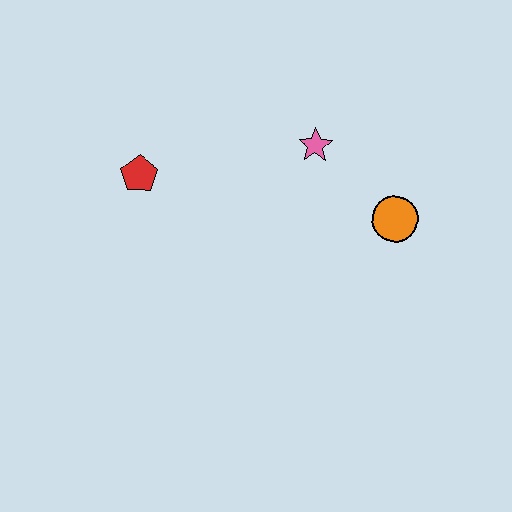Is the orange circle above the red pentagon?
No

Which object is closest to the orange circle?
The pink star is closest to the orange circle.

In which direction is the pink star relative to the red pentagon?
The pink star is to the right of the red pentagon.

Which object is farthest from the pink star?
The red pentagon is farthest from the pink star.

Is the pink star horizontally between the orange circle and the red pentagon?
Yes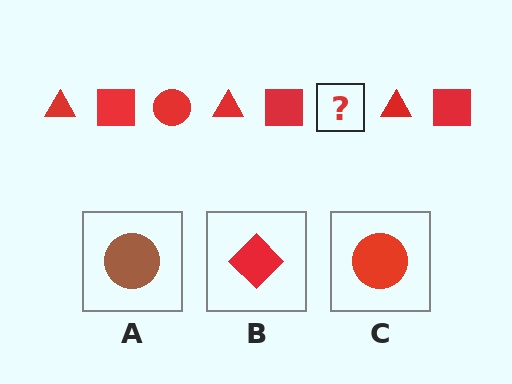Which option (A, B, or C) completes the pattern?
C.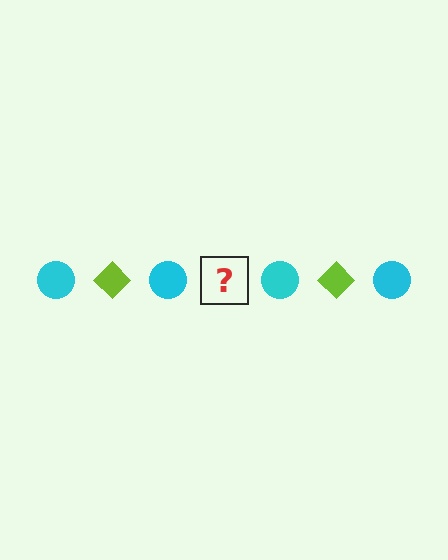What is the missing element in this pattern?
The missing element is a lime diamond.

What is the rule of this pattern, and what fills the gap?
The rule is that the pattern alternates between cyan circle and lime diamond. The gap should be filled with a lime diamond.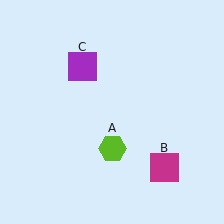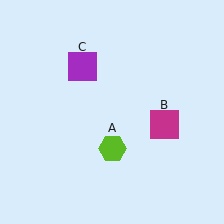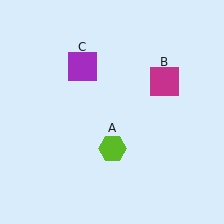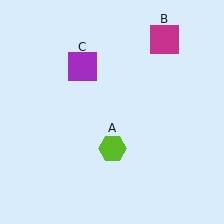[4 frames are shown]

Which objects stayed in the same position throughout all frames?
Lime hexagon (object A) and purple square (object C) remained stationary.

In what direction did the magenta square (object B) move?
The magenta square (object B) moved up.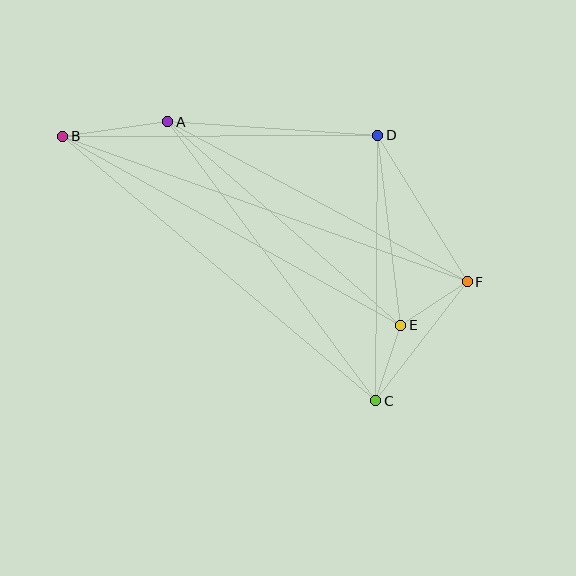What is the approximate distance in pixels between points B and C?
The distance between B and C is approximately 410 pixels.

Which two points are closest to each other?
Points E and F are closest to each other.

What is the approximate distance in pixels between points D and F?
The distance between D and F is approximately 171 pixels.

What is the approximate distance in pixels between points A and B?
The distance between A and B is approximately 106 pixels.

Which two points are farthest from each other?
Points B and F are farthest from each other.